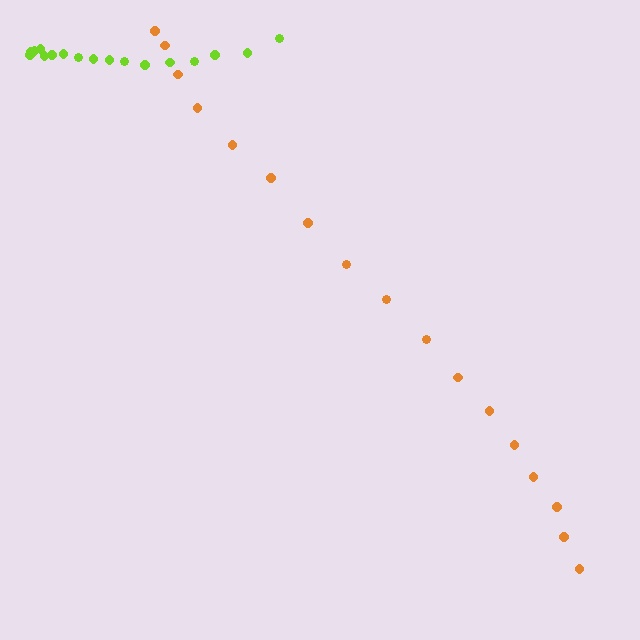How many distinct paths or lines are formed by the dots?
There are 2 distinct paths.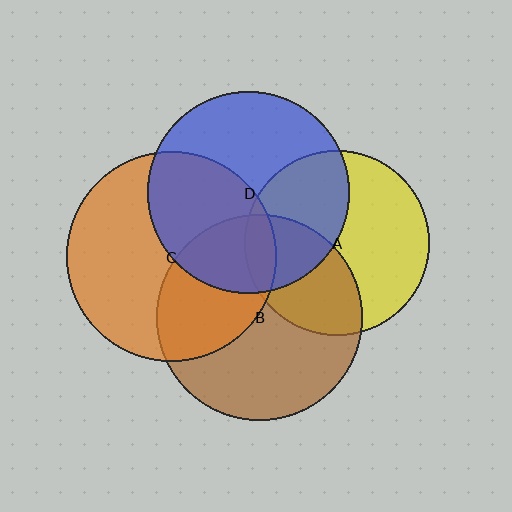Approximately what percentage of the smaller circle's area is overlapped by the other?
Approximately 10%.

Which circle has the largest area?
Circle C (orange).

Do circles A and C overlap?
Yes.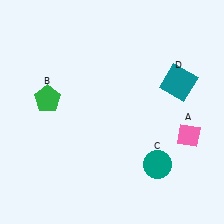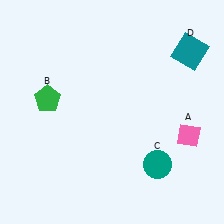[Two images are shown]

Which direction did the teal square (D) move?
The teal square (D) moved up.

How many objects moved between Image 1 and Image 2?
1 object moved between the two images.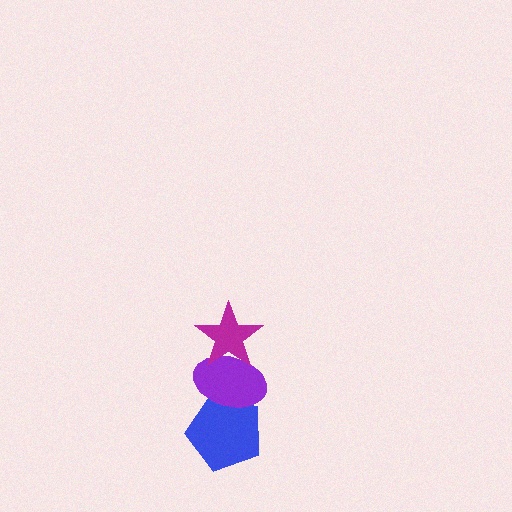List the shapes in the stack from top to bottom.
From top to bottom: the magenta star, the purple ellipse, the blue pentagon.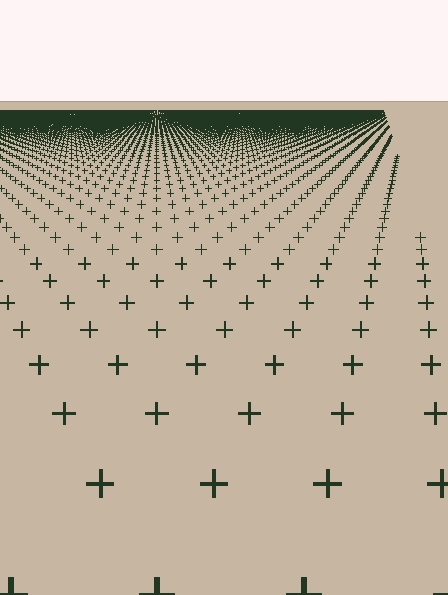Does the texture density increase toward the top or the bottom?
Density increases toward the top.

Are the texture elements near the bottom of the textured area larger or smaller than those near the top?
Larger. Near the bottom, elements are closer to the viewer and appear at a bigger on-screen size.